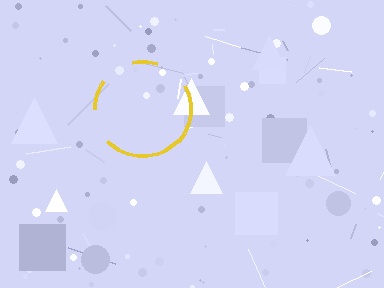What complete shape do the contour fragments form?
The contour fragments form a circle.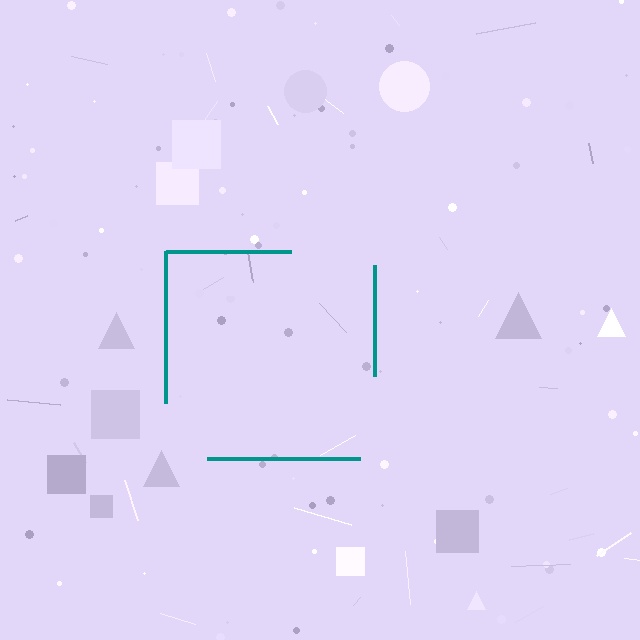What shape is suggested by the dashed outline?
The dashed outline suggests a square.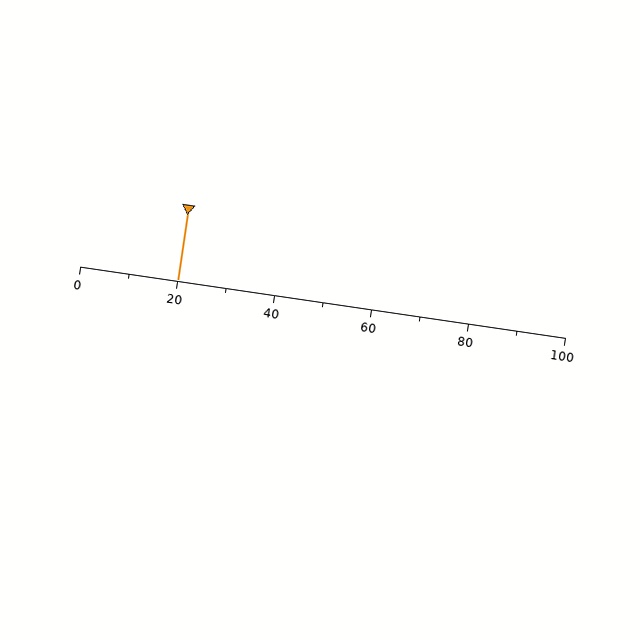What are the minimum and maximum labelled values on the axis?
The axis runs from 0 to 100.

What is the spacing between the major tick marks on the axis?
The major ticks are spaced 20 apart.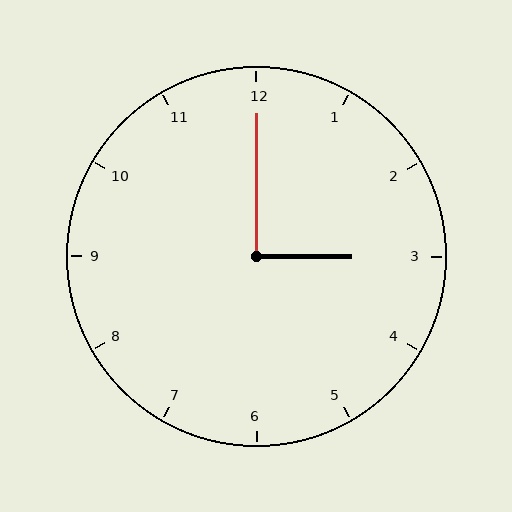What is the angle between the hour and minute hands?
Approximately 90 degrees.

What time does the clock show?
3:00.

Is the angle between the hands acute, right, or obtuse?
It is right.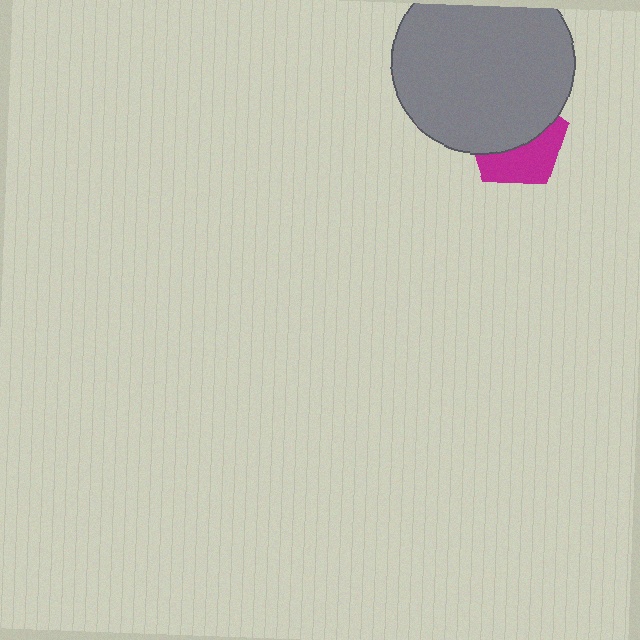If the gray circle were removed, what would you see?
You would see the complete magenta pentagon.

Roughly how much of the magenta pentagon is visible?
A small part of it is visible (roughly 44%).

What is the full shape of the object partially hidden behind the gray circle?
The partially hidden object is a magenta pentagon.